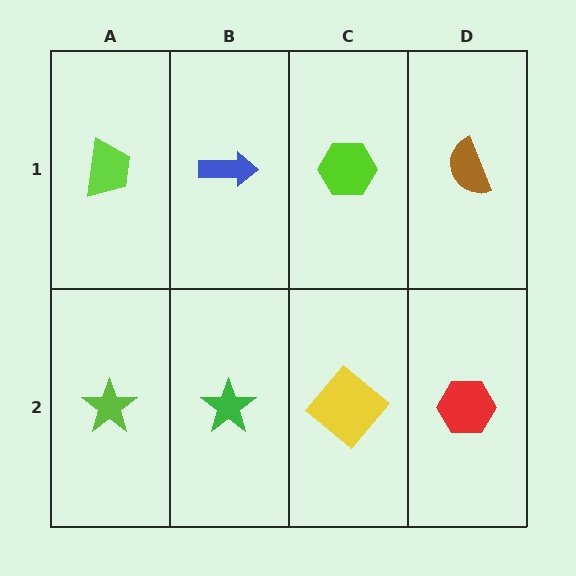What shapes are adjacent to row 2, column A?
A lime trapezoid (row 1, column A), a green star (row 2, column B).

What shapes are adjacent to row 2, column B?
A blue arrow (row 1, column B), a lime star (row 2, column A), a yellow diamond (row 2, column C).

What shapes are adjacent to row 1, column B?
A green star (row 2, column B), a lime trapezoid (row 1, column A), a lime hexagon (row 1, column C).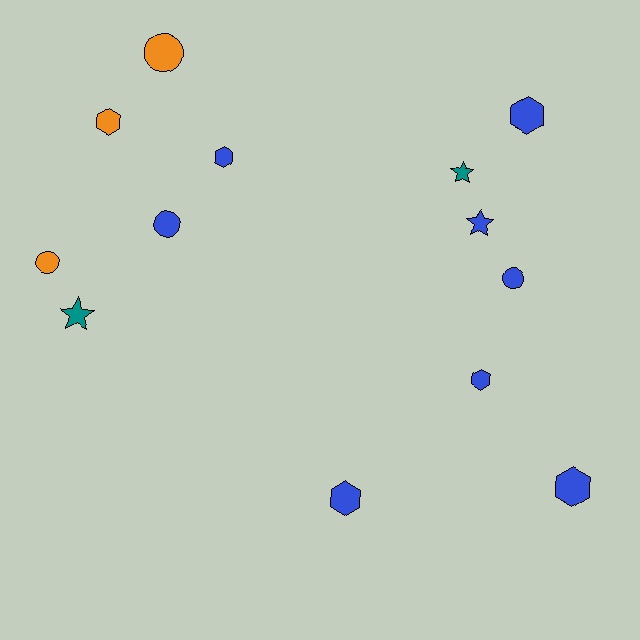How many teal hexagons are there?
There are no teal hexagons.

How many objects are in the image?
There are 13 objects.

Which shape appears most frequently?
Hexagon, with 6 objects.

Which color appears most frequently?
Blue, with 8 objects.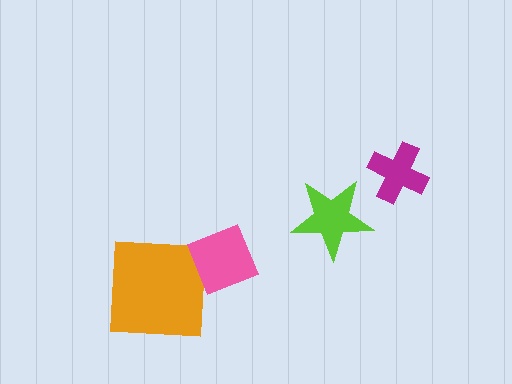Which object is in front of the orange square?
The pink diamond is in front of the orange square.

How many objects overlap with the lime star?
0 objects overlap with the lime star.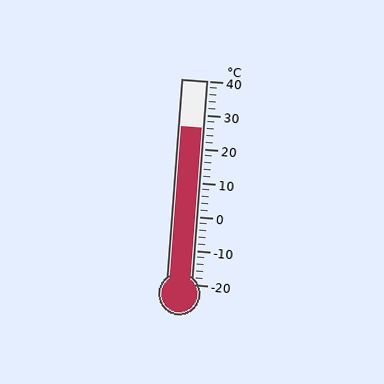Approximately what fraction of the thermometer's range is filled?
The thermometer is filled to approximately 75% of its range.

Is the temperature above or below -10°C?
The temperature is above -10°C.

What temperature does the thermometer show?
The thermometer shows approximately 26°C.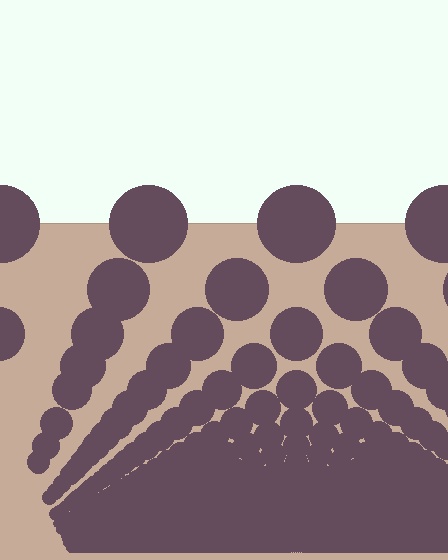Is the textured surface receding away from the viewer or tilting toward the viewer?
The surface appears to tilt toward the viewer. Texture elements get larger and sparser toward the top.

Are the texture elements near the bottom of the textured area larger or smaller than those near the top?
Smaller. The gradient is inverted — elements near the bottom are smaller and denser.